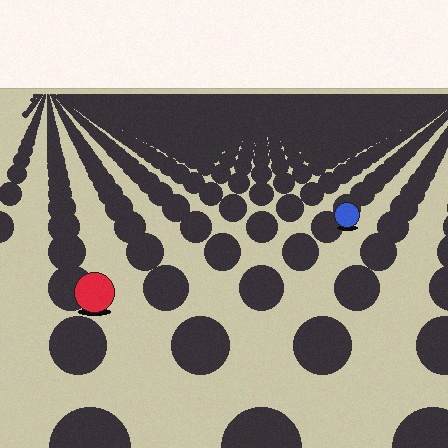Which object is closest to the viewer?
The red circle is closest. The texture marks near it are larger and more spread out.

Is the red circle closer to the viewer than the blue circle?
Yes. The red circle is closer — you can tell from the texture gradient: the ground texture is coarser near it.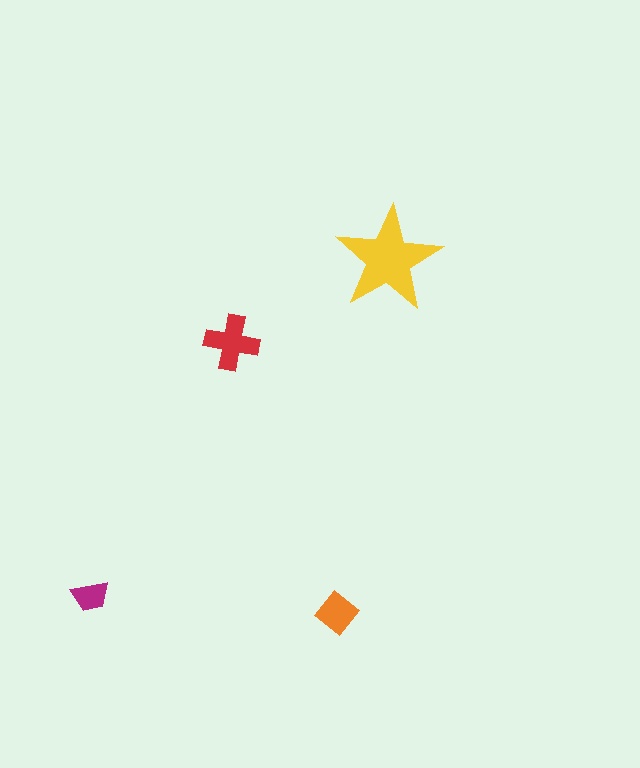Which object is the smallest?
The magenta trapezoid.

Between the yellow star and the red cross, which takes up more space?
The yellow star.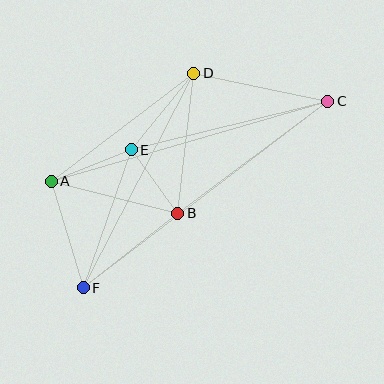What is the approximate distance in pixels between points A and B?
The distance between A and B is approximately 131 pixels.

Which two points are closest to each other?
Points B and E are closest to each other.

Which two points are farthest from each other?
Points C and F are farthest from each other.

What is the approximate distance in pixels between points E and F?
The distance between E and F is approximately 146 pixels.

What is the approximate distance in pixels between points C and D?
The distance between C and D is approximately 137 pixels.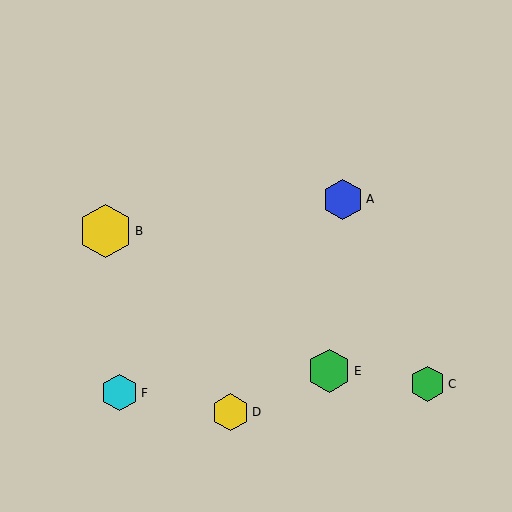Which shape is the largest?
The yellow hexagon (labeled B) is the largest.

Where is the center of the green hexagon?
The center of the green hexagon is at (428, 384).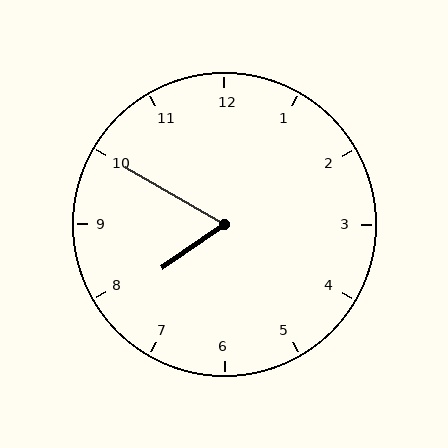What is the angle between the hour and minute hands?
Approximately 65 degrees.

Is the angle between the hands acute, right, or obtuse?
It is acute.